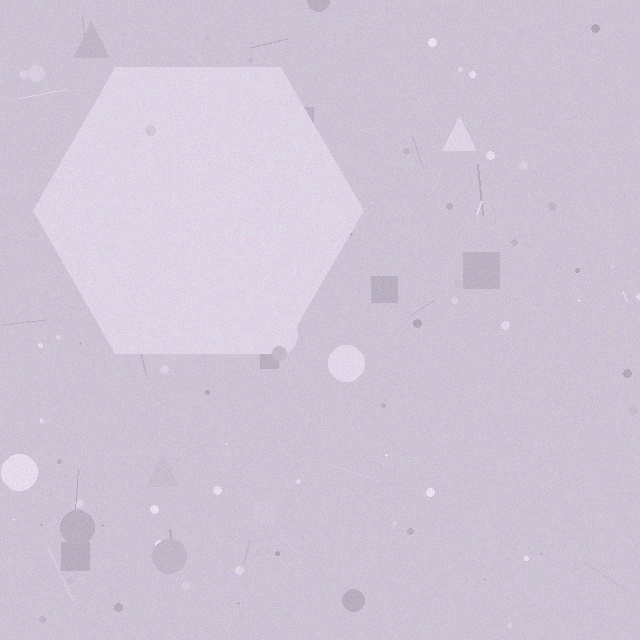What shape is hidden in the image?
A hexagon is hidden in the image.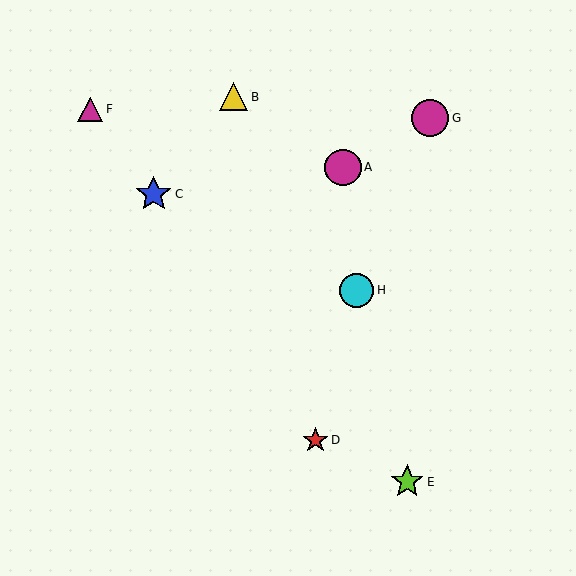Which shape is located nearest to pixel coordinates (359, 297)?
The cyan circle (labeled H) at (357, 290) is nearest to that location.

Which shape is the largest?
The magenta circle (labeled G) is the largest.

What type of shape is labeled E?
Shape E is a lime star.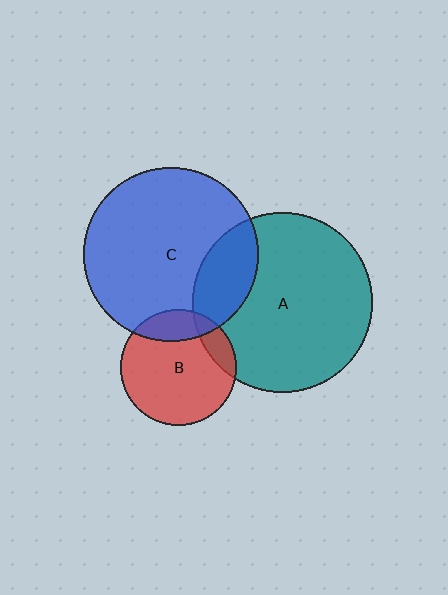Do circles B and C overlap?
Yes.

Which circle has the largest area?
Circle A (teal).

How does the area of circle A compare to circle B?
Approximately 2.4 times.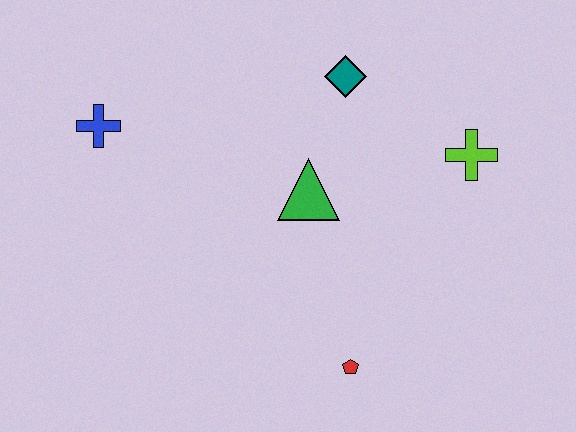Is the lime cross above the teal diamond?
No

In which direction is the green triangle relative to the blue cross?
The green triangle is to the right of the blue cross.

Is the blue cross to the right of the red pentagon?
No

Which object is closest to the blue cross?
The green triangle is closest to the blue cross.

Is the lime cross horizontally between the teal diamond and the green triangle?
No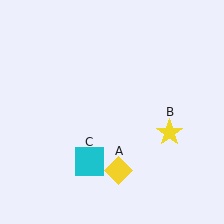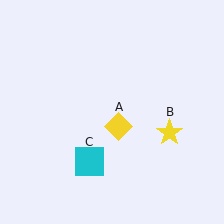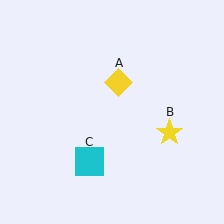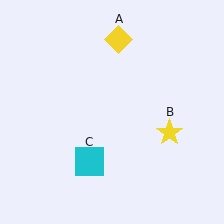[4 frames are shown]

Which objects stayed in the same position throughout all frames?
Yellow star (object B) and cyan square (object C) remained stationary.